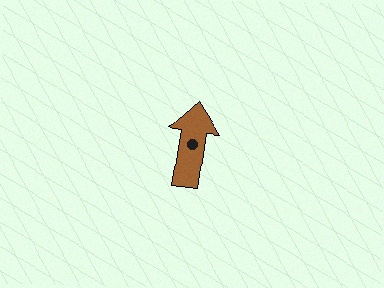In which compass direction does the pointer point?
North.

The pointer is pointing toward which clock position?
Roughly 12 o'clock.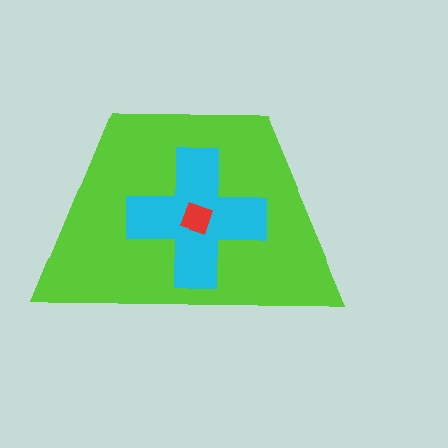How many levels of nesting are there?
3.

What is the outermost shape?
The lime trapezoid.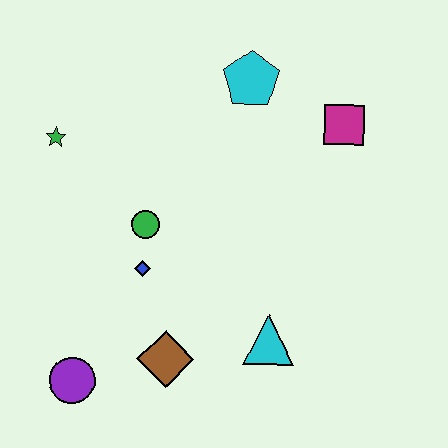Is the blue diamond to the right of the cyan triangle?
No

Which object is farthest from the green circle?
The magenta square is farthest from the green circle.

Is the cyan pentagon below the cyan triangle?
No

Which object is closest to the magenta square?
The cyan pentagon is closest to the magenta square.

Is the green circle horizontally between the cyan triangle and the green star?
Yes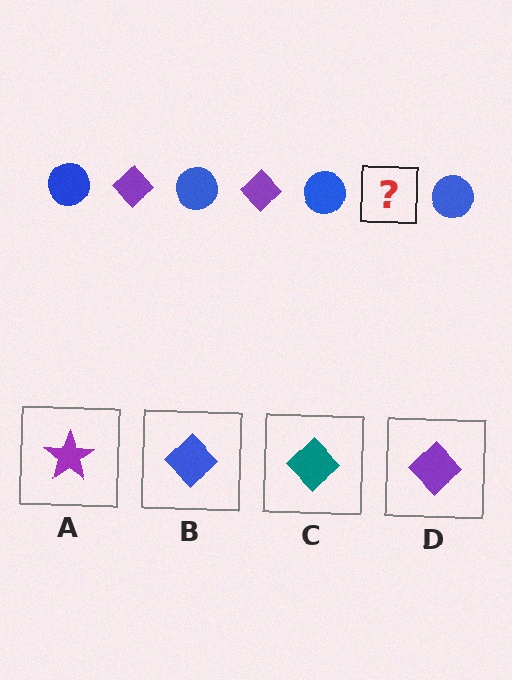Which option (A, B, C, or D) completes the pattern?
D.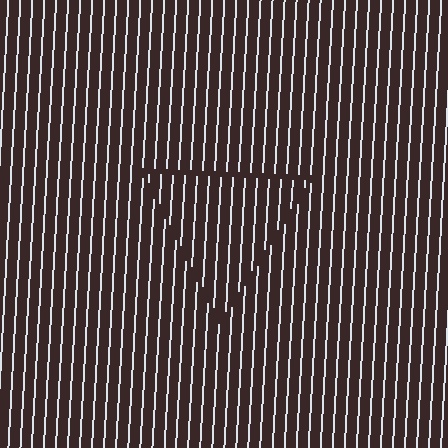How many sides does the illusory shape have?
3 sides — the line-ends trace a triangle.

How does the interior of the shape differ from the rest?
The interior of the shape contains the same grating, shifted by half a period — the contour is defined by the phase discontinuity where line-ends from the inner and outer gratings abut.